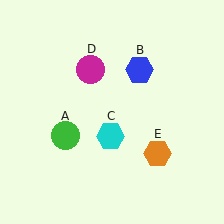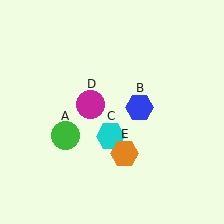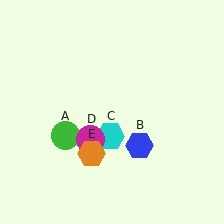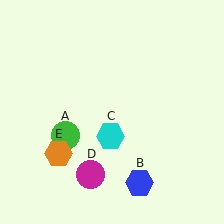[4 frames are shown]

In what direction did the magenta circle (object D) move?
The magenta circle (object D) moved down.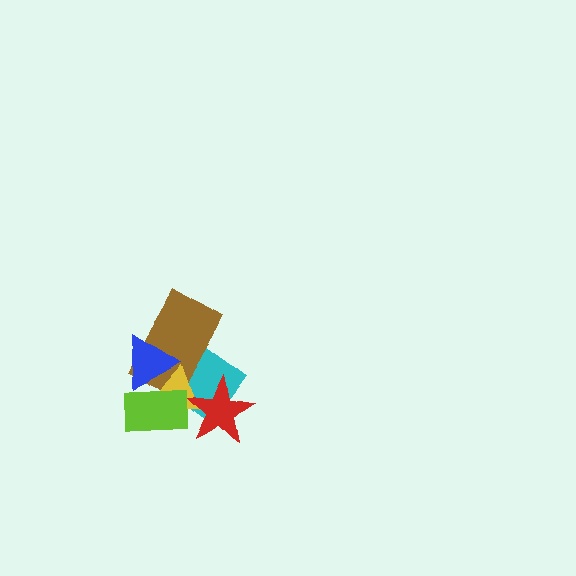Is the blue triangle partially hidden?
Yes, it is partially covered by another shape.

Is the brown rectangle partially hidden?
Yes, it is partially covered by another shape.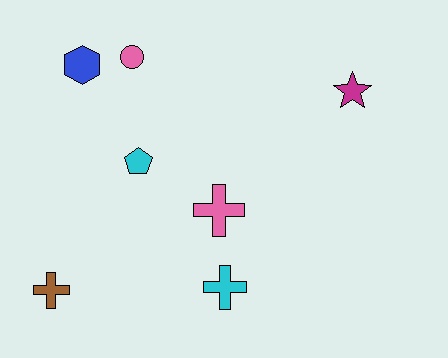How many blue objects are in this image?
There is 1 blue object.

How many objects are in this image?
There are 7 objects.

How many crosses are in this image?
There are 3 crosses.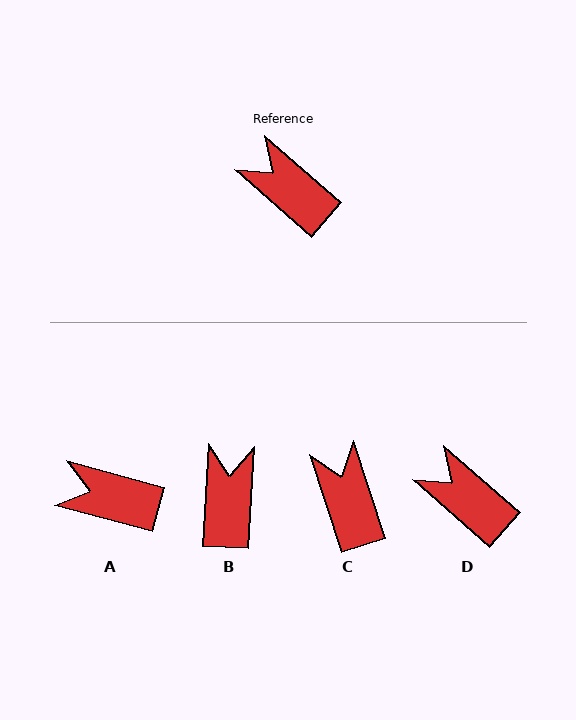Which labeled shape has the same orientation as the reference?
D.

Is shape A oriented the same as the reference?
No, it is off by about 26 degrees.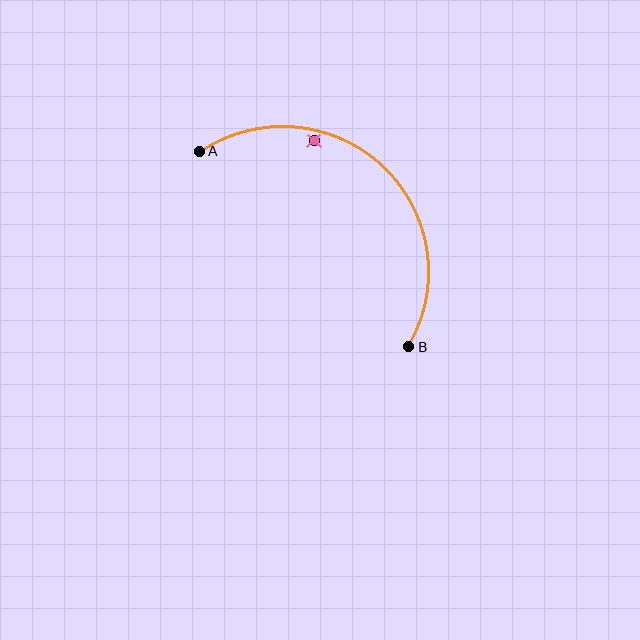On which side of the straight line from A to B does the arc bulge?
The arc bulges above and to the right of the straight line connecting A and B.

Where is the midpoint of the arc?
The arc midpoint is the point on the curve farthest from the straight line joining A and B. It sits above and to the right of that line.